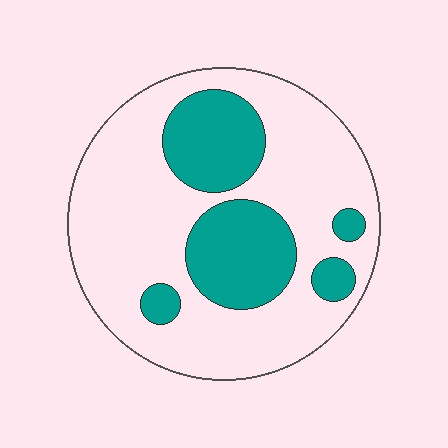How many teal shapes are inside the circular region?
5.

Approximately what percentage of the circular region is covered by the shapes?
Approximately 30%.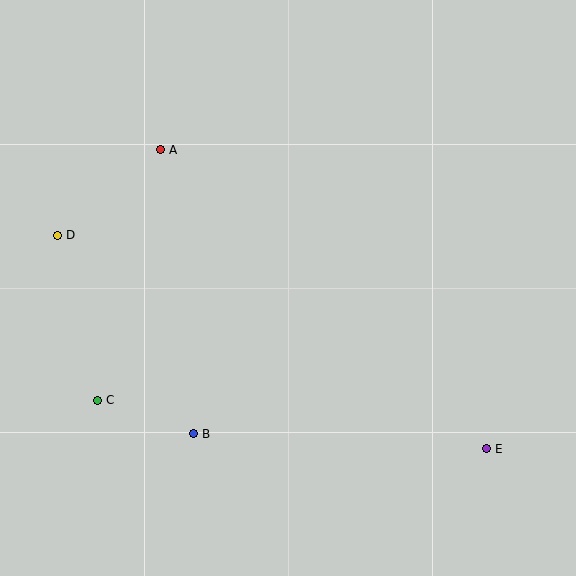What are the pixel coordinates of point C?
Point C is at (97, 400).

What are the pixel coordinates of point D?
Point D is at (57, 235).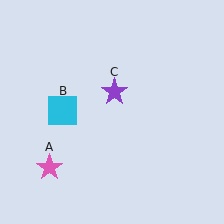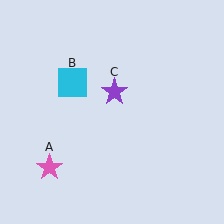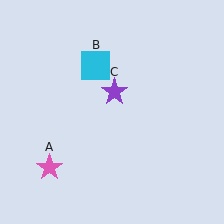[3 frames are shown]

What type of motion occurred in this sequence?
The cyan square (object B) rotated clockwise around the center of the scene.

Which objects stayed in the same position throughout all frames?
Pink star (object A) and purple star (object C) remained stationary.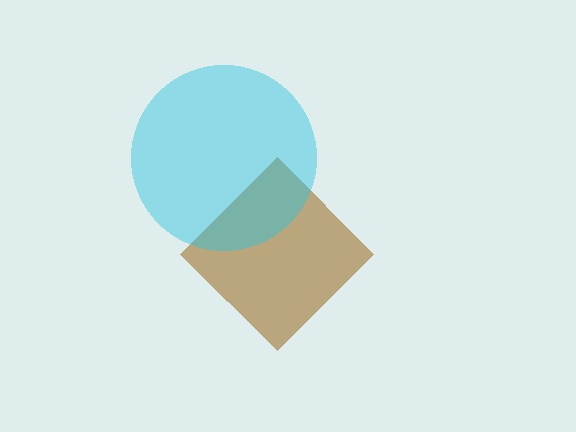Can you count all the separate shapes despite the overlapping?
Yes, there are 2 separate shapes.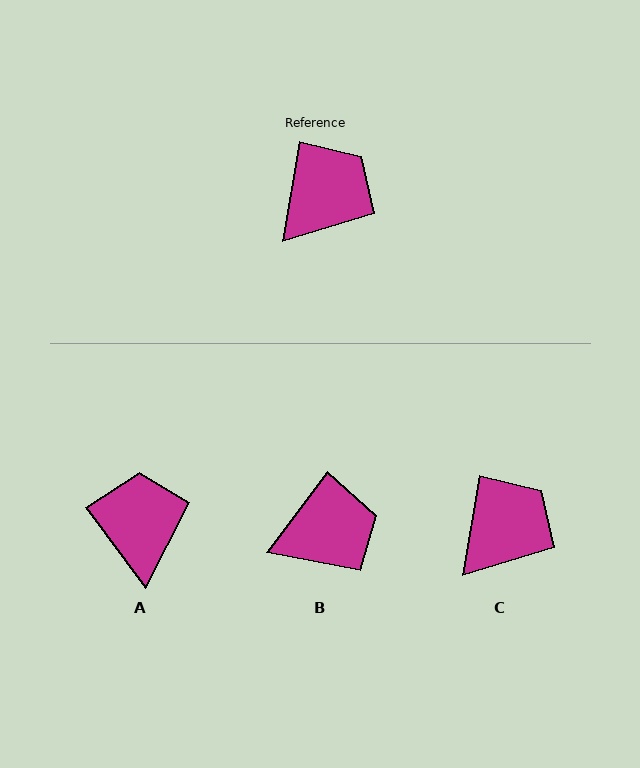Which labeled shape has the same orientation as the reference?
C.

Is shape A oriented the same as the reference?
No, it is off by about 46 degrees.